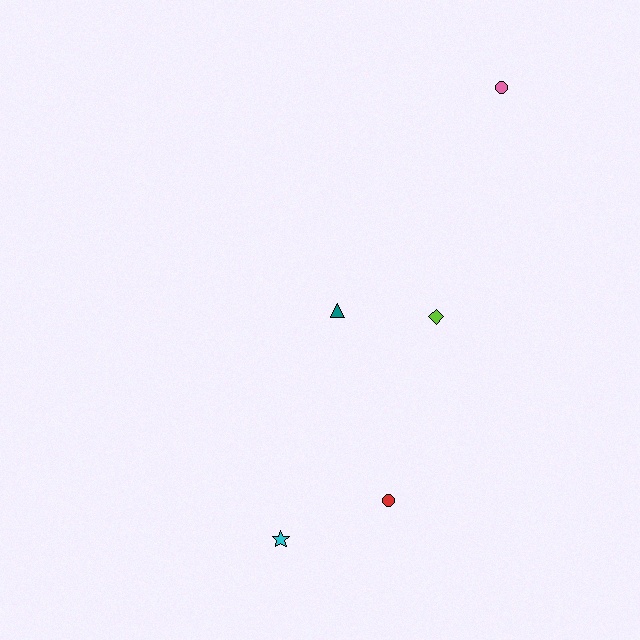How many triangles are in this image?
There is 1 triangle.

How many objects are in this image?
There are 5 objects.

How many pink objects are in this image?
There is 1 pink object.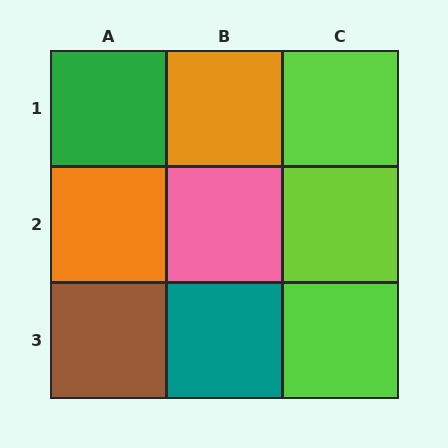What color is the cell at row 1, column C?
Lime.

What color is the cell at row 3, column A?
Brown.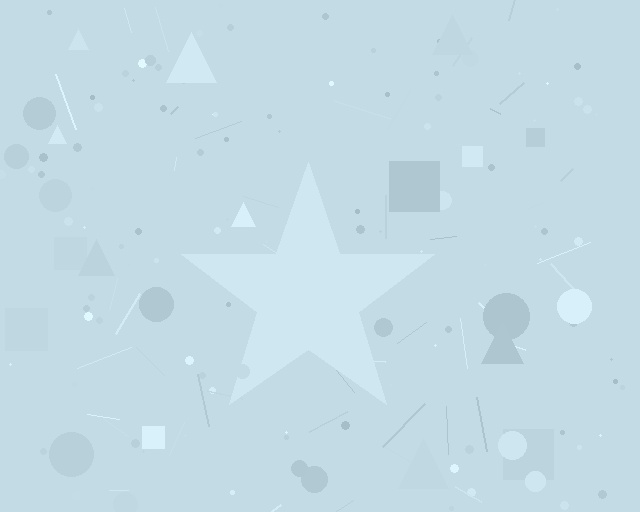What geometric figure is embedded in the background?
A star is embedded in the background.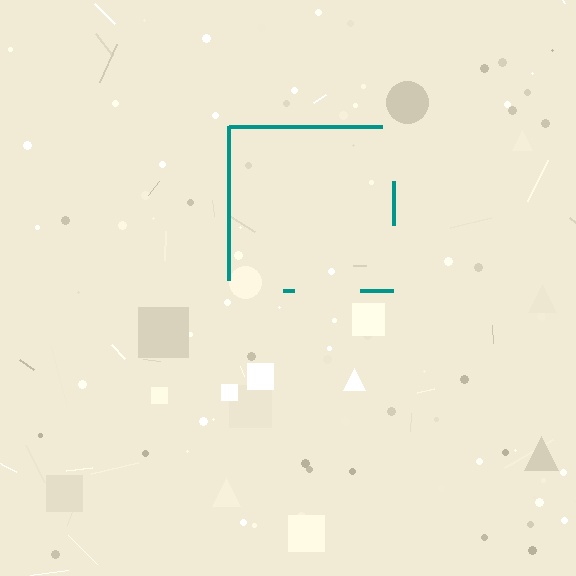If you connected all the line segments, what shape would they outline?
They would outline a square.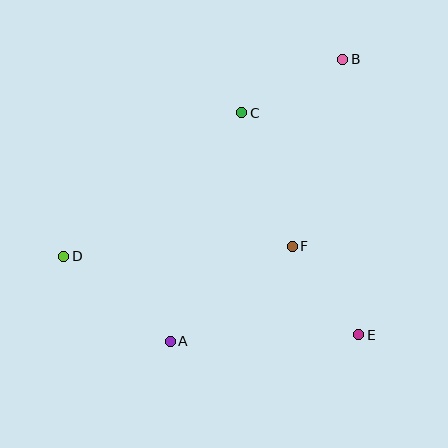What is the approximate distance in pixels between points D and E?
The distance between D and E is approximately 306 pixels.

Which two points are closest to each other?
Points E and F are closest to each other.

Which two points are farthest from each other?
Points B and D are farthest from each other.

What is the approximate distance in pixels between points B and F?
The distance between B and F is approximately 194 pixels.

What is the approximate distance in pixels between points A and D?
The distance between A and D is approximately 136 pixels.